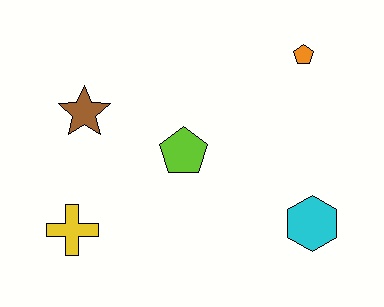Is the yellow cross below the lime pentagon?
Yes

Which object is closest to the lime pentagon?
The brown star is closest to the lime pentagon.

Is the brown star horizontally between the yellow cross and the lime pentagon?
Yes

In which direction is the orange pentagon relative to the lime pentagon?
The orange pentagon is to the right of the lime pentagon.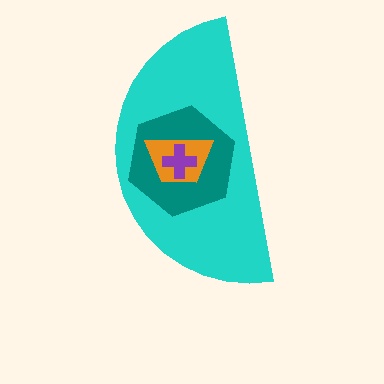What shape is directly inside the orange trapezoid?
The purple cross.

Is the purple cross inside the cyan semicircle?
Yes.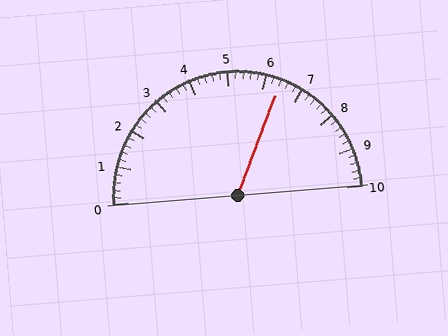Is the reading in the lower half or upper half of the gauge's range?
The reading is in the upper half of the range (0 to 10).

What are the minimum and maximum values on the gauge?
The gauge ranges from 0 to 10.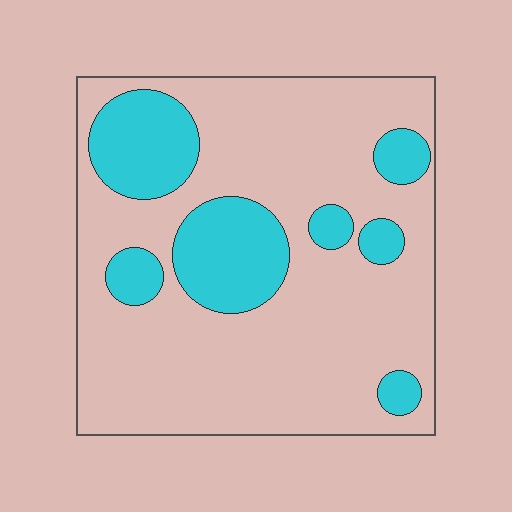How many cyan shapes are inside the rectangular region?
7.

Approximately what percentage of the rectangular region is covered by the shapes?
Approximately 25%.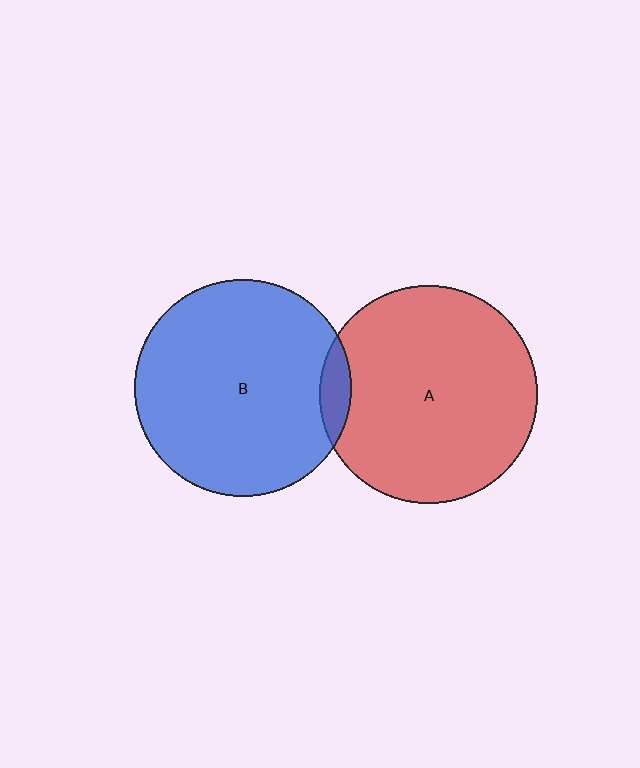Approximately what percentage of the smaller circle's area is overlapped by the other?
Approximately 5%.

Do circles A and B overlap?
Yes.